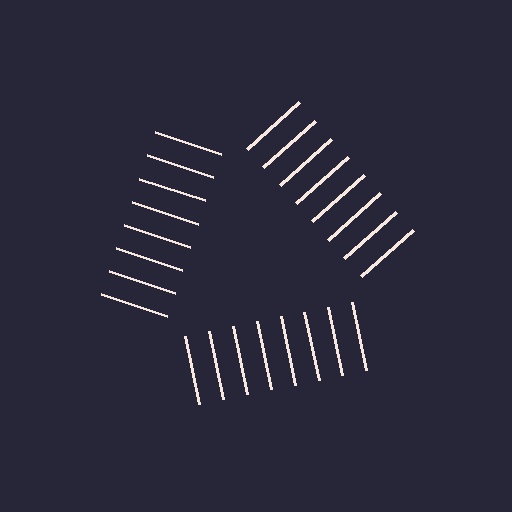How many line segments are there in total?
24 — 8 along each of the 3 edges.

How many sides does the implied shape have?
3 sides — the line-ends trace a triangle.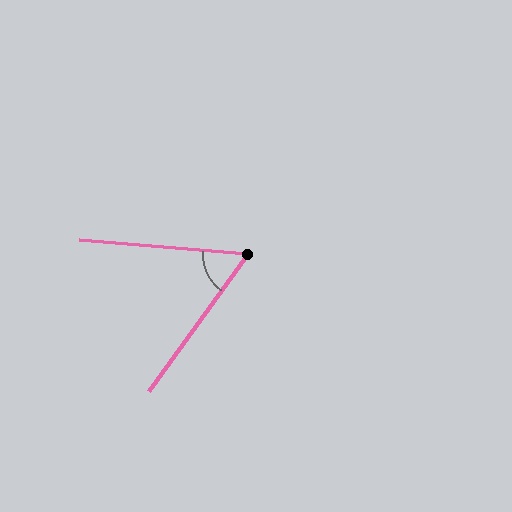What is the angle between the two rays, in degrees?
Approximately 59 degrees.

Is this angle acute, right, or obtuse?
It is acute.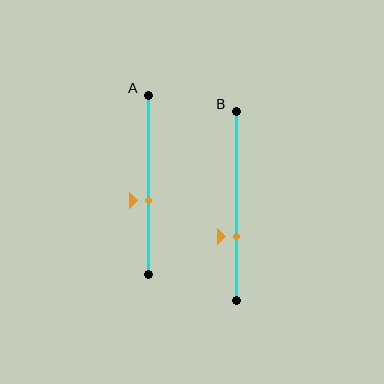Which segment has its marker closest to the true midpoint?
Segment A has its marker closest to the true midpoint.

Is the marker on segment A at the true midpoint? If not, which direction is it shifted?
No, the marker on segment A is shifted downward by about 9% of the segment length.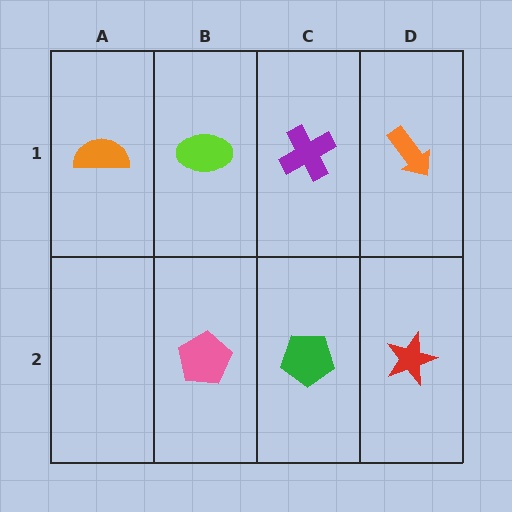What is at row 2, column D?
A red star.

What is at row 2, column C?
A green pentagon.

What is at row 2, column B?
A pink pentagon.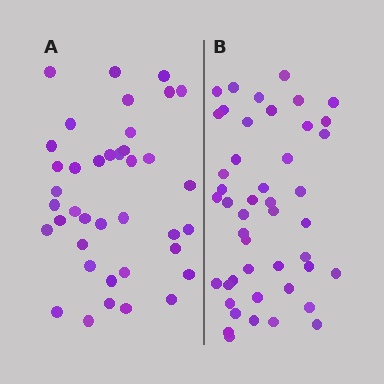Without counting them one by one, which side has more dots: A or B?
Region B (the right region) has more dots.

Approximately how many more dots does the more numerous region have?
Region B has roughly 8 or so more dots than region A.